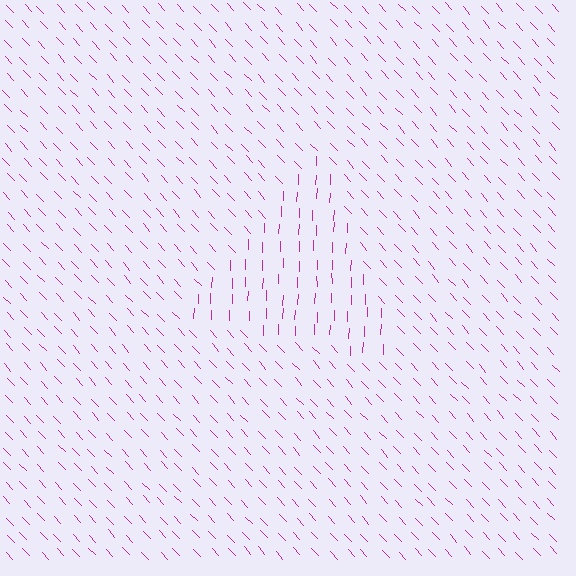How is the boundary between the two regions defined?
The boundary is defined purely by a change in line orientation (approximately 45 degrees difference). All lines are the same color and thickness.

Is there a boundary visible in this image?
Yes, there is a texture boundary formed by a change in line orientation.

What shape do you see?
I see a triangle.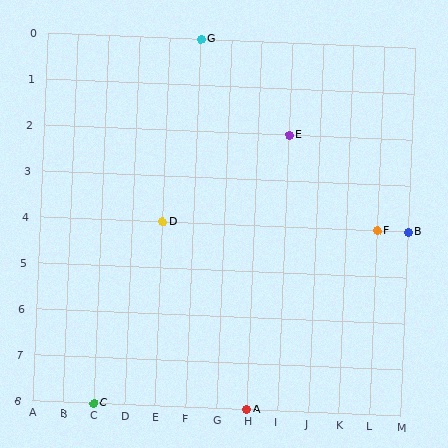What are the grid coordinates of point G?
Point G is at grid coordinates (F, 0).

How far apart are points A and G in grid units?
Points A and G are 2 columns and 8 rows apart (about 8.2 grid units diagonally).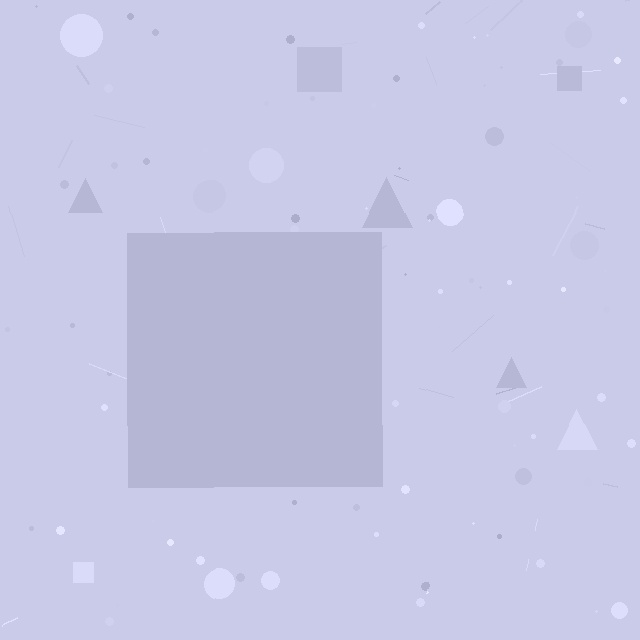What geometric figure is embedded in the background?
A square is embedded in the background.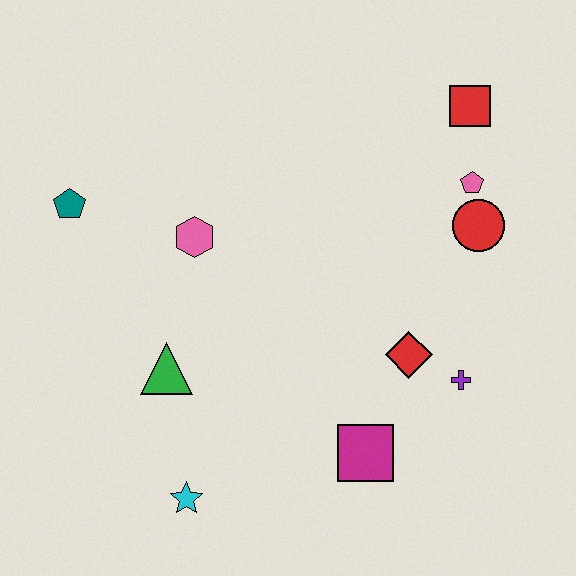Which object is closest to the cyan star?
The green triangle is closest to the cyan star.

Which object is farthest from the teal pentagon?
The purple cross is farthest from the teal pentagon.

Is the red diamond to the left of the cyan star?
No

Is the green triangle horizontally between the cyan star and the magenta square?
No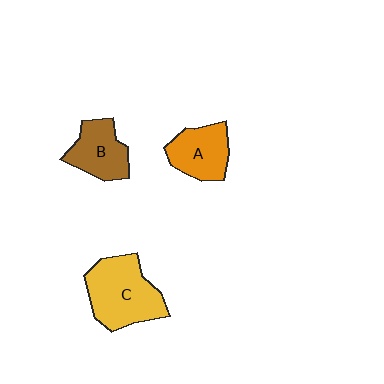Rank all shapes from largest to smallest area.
From largest to smallest: C (yellow), A (orange), B (brown).